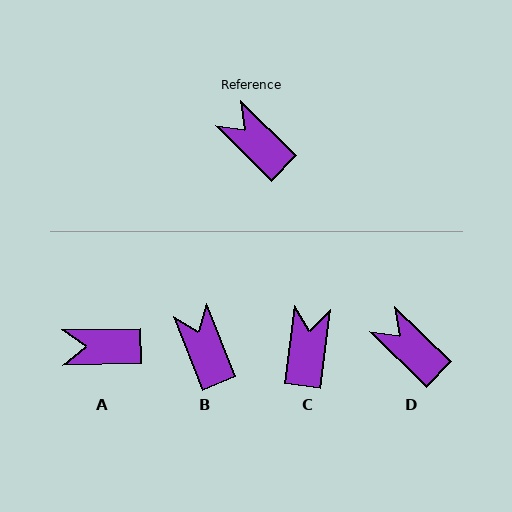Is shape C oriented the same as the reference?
No, it is off by about 53 degrees.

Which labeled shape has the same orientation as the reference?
D.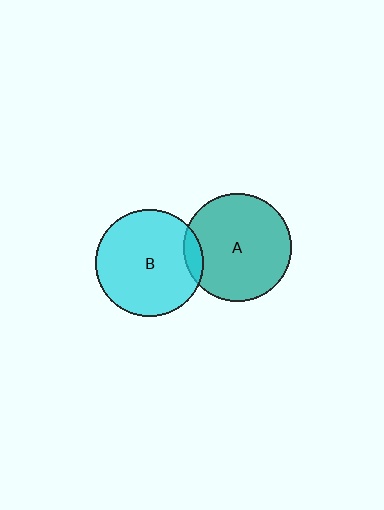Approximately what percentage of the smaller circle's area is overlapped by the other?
Approximately 10%.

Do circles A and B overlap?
Yes.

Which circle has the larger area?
Circle A (teal).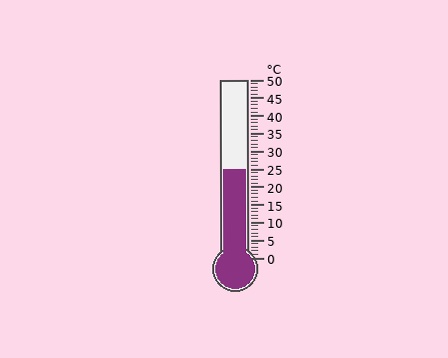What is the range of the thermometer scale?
The thermometer scale ranges from 0°C to 50°C.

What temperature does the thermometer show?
The thermometer shows approximately 25°C.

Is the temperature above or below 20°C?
The temperature is above 20°C.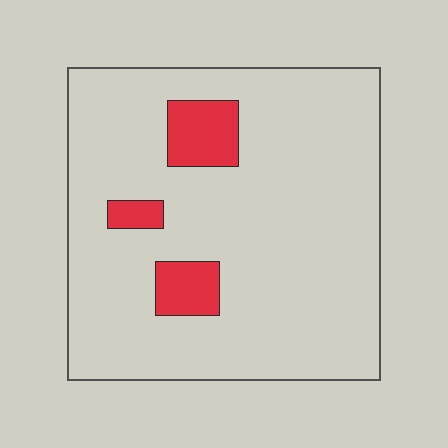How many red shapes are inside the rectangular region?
3.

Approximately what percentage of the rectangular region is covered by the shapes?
Approximately 10%.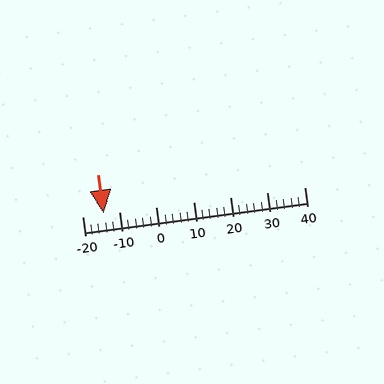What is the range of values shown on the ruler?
The ruler shows values from -20 to 40.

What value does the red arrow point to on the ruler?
The red arrow points to approximately -14.